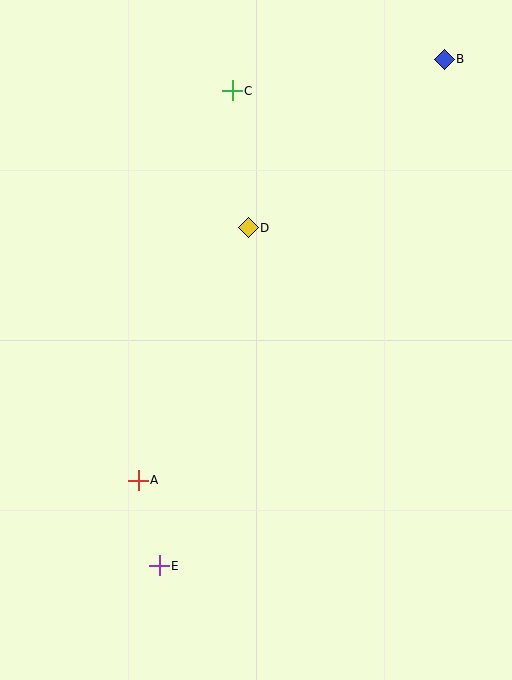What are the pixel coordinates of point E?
Point E is at (159, 566).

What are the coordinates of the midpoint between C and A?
The midpoint between C and A is at (185, 286).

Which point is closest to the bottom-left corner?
Point E is closest to the bottom-left corner.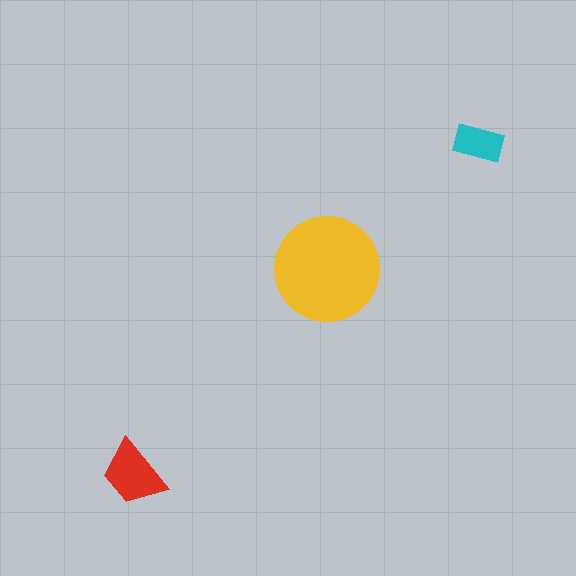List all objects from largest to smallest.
The yellow circle, the red trapezoid, the cyan rectangle.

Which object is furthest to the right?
The cyan rectangle is rightmost.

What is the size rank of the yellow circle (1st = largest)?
1st.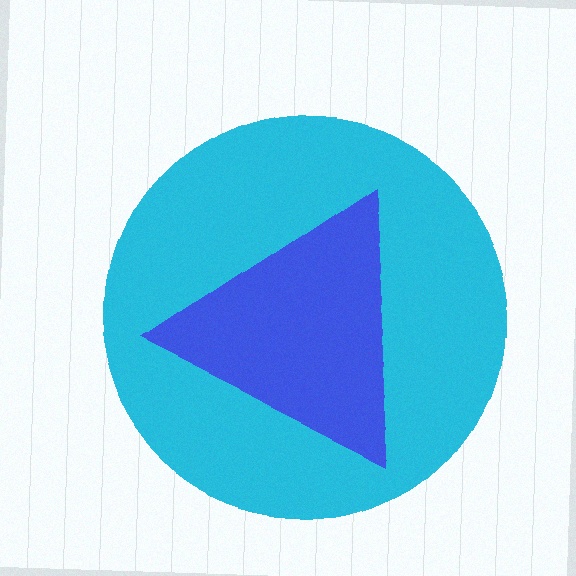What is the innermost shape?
The blue triangle.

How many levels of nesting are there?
2.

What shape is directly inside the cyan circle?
The blue triangle.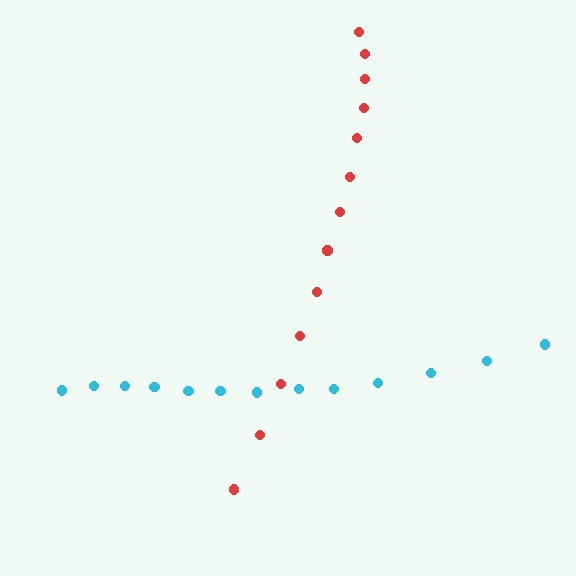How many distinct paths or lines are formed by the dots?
There are 2 distinct paths.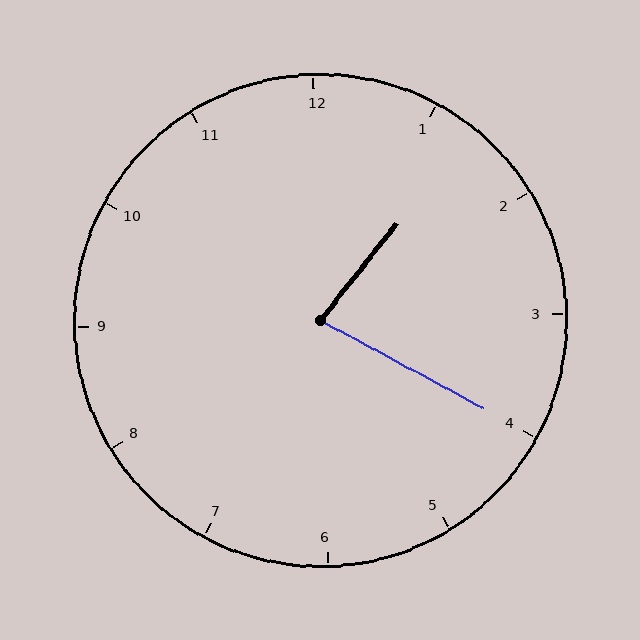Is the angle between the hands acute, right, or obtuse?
It is acute.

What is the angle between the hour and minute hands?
Approximately 80 degrees.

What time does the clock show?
1:20.